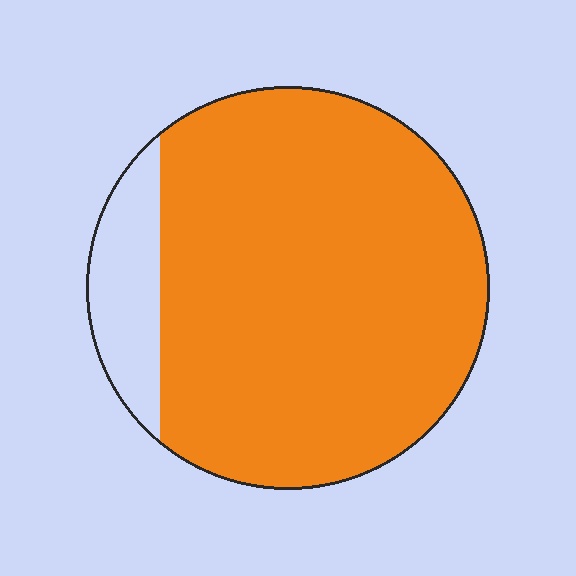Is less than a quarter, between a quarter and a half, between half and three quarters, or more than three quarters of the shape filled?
More than three quarters.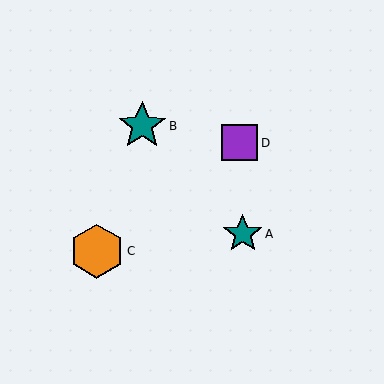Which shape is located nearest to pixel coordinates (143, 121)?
The teal star (labeled B) at (142, 126) is nearest to that location.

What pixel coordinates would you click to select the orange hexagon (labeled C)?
Click at (97, 251) to select the orange hexagon C.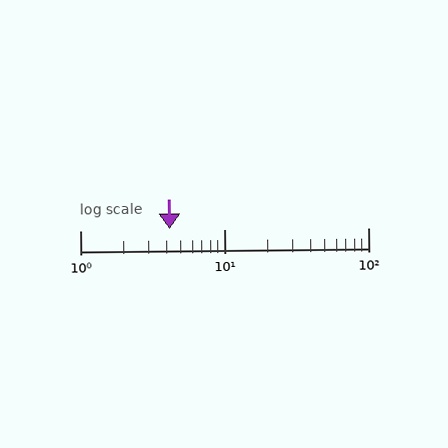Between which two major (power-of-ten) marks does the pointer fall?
The pointer is between 1 and 10.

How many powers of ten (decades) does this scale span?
The scale spans 2 decades, from 1 to 100.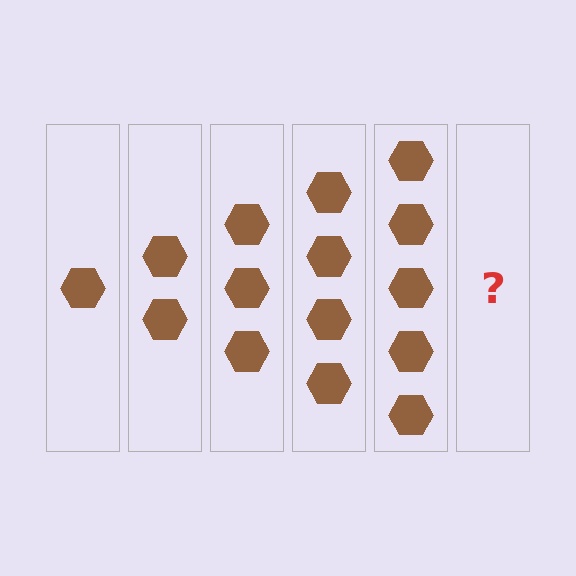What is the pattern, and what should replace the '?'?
The pattern is that each step adds one more hexagon. The '?' should be 6 hexagons.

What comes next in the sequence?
The next element should be 6 hexagons.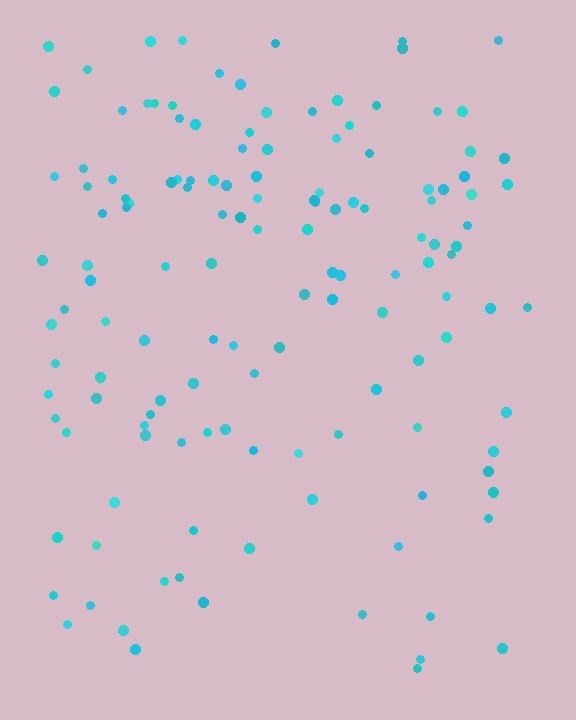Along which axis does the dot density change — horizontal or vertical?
Vertical.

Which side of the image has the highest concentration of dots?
The top.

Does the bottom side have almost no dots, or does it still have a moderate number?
Still a moderate number, just noticeably fewer than the top.